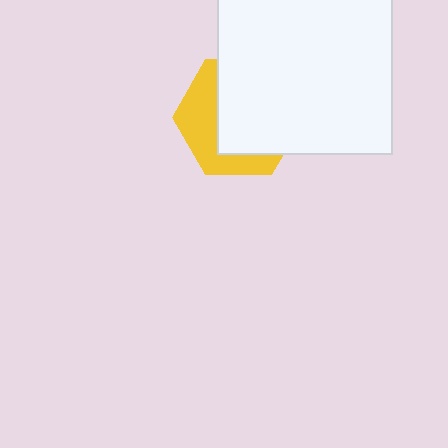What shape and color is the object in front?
The object in front is a white square.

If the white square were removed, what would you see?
You would see the complete yellow hexagon.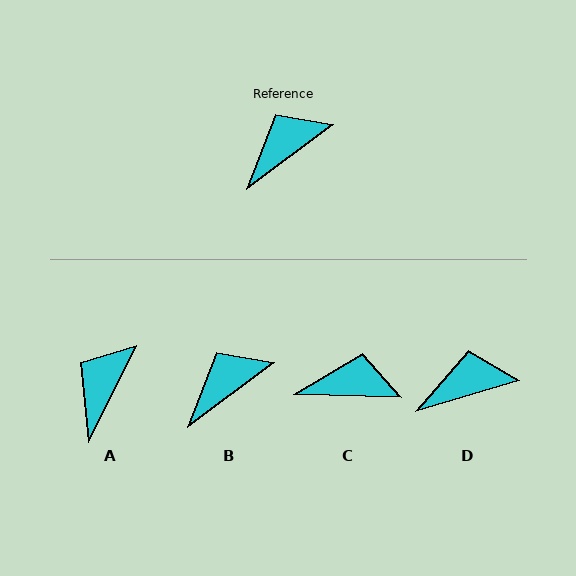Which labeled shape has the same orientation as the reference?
B.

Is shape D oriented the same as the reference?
No, it is off by about 20 degrees.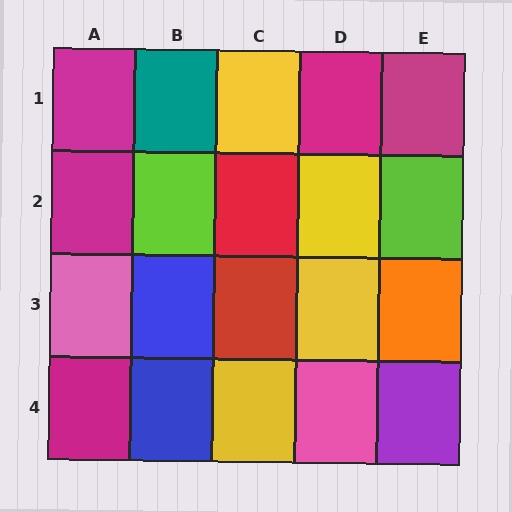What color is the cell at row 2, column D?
Yellow.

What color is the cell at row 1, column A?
Magenta.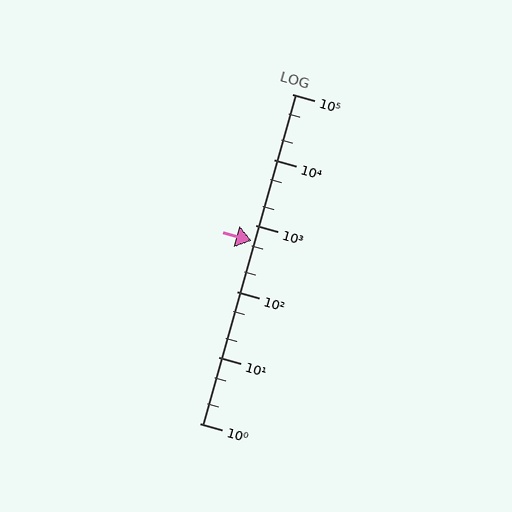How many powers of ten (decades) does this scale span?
The scale spans 5 decades, from 1 to 100000.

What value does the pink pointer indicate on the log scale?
The pointer indicates approximately 590.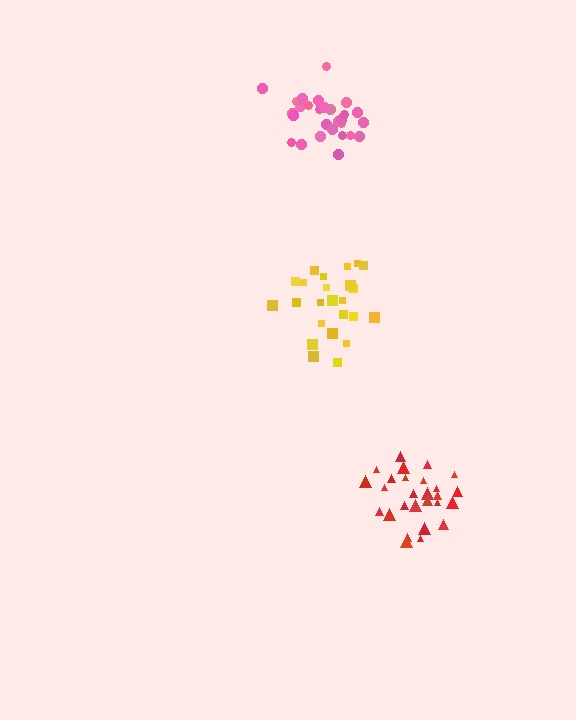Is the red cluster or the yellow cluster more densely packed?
Red.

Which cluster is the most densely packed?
Pink.